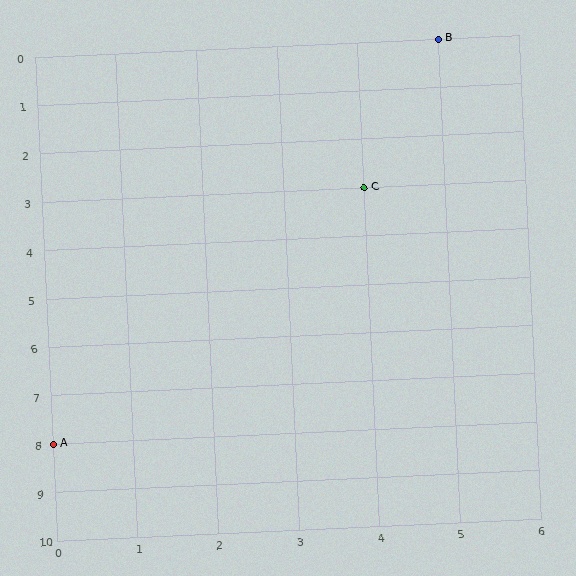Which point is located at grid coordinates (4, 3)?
Point C is at (4, 3).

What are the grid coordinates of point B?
Point B is at grid coordinates (5, 0).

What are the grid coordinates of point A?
Point A is at grid coordinates (0, 8).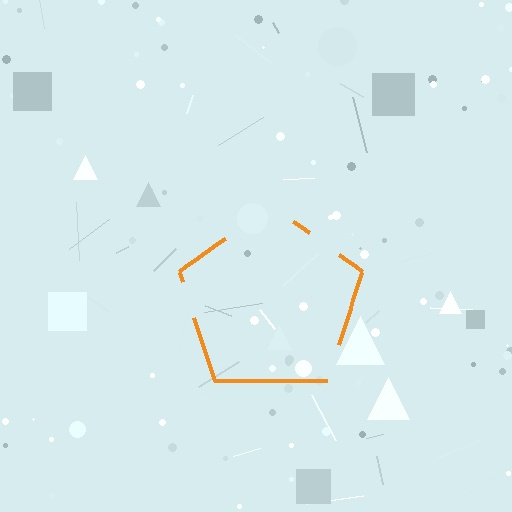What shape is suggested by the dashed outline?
The dashed outline suggests a pentagon.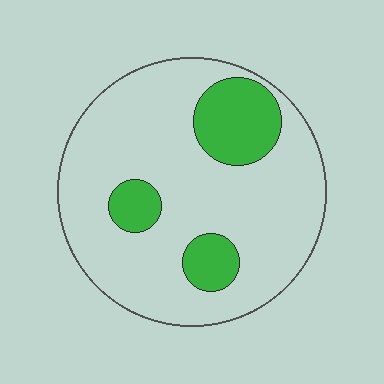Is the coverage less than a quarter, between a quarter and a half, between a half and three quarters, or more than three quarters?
Less than a quarter.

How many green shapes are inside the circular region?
3.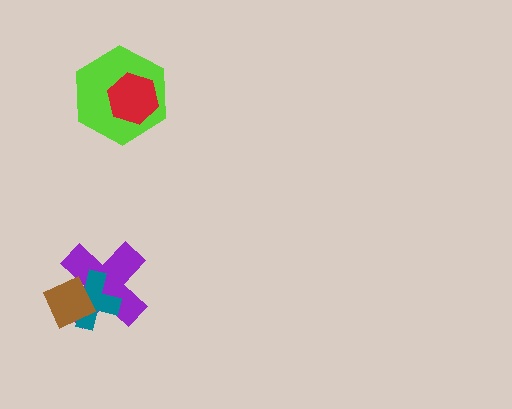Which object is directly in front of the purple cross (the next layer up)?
The teal cross is directly in front of the purple cross.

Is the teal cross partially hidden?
Yes, it is partially covered by another shape.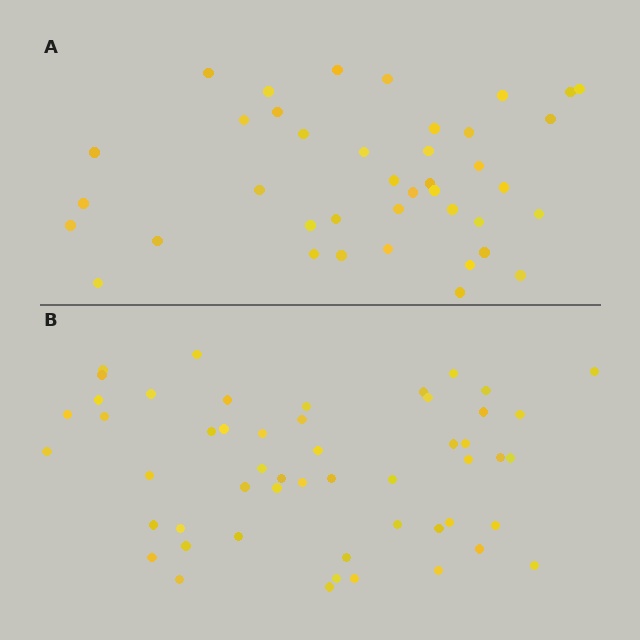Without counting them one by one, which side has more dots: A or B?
Region B (the bottom region) has more dots.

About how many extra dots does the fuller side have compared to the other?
Region B has roughly 12 or so more dots than region A.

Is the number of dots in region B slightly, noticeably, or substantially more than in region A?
Region B has noticeably more, but not dramatically so. The ratio is roughly 1.3 to 1.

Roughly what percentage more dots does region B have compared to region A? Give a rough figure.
About 30% more.